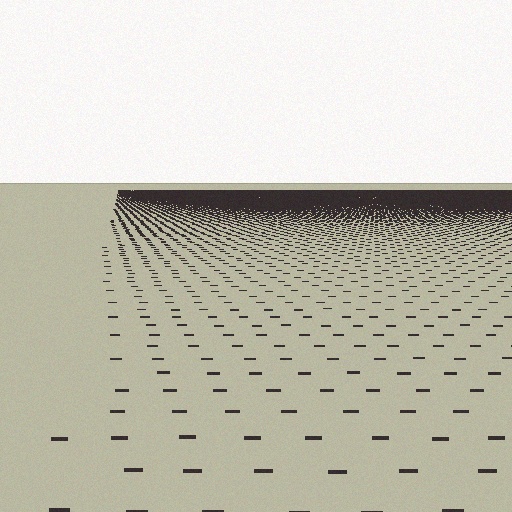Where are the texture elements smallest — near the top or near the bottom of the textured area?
Near the top.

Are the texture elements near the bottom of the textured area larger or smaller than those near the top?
Larger. Near the bottom, elements are closer to the viewer and appear at a bigger on-screen size.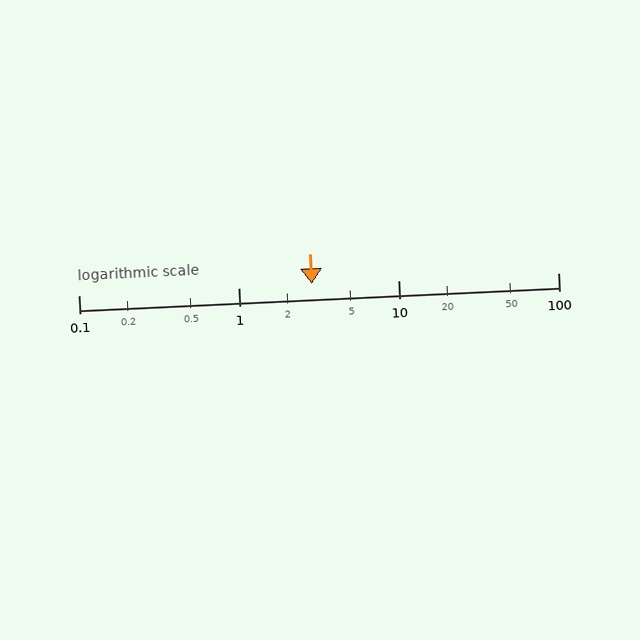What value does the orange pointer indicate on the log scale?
The pointer indicates approximately 2.9.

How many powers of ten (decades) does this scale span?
The scale spans 3 decades, from 0.1 to 100.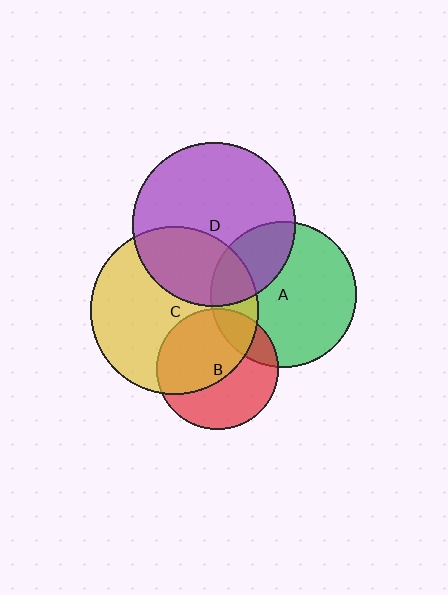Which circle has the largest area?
Circle C (yellow).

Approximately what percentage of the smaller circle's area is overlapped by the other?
Approximately 55%.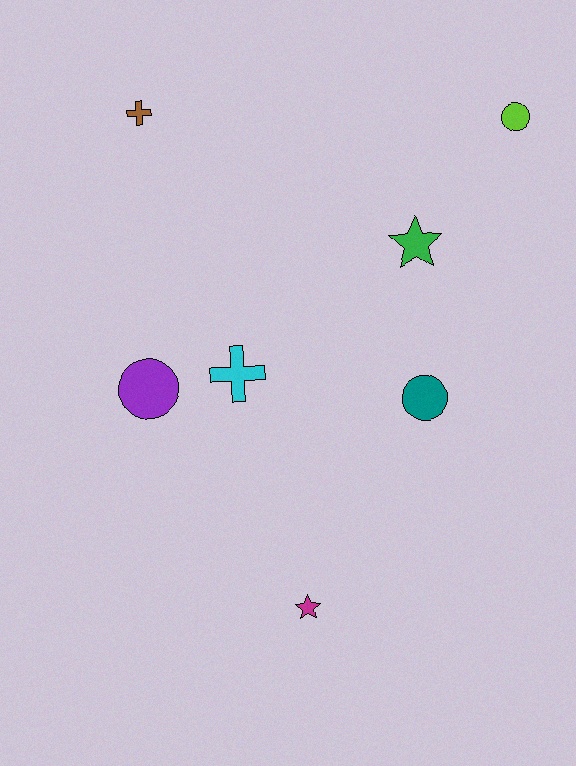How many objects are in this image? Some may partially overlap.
There are 7 objects.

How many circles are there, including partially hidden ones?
There are 3 circles.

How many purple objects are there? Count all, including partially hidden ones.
There is 1 purple object.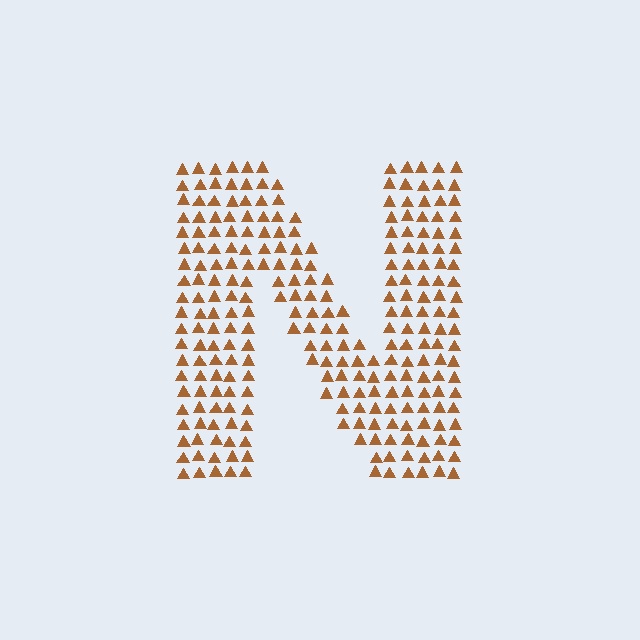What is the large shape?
The large shape is the letter N.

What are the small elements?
The small elements are triangles.